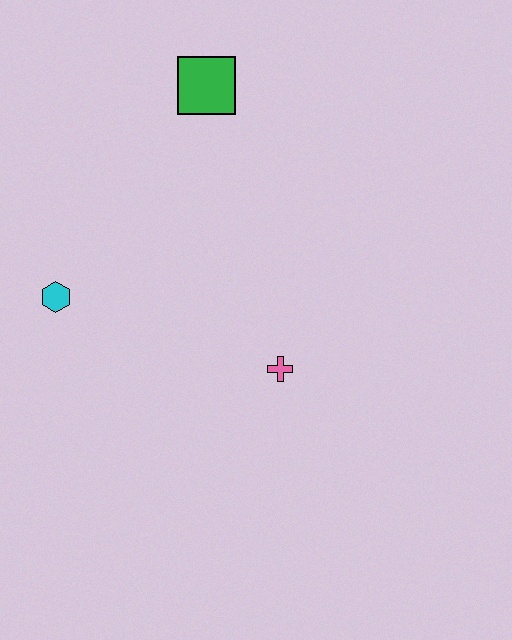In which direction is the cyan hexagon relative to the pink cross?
The cyan hexagon is to the left of the pink cross.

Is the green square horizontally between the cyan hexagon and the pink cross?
Yes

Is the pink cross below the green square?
Yes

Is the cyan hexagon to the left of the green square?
Yes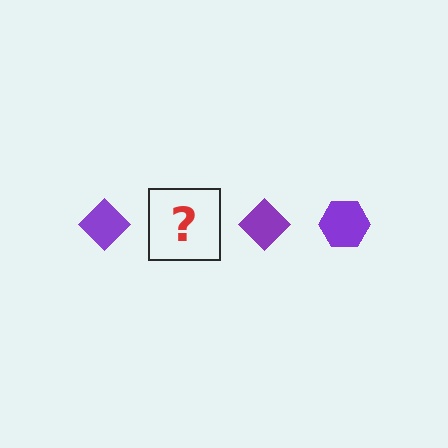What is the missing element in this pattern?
The missing element is a purple hexagon.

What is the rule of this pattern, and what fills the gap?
The rule is that the pattern cycles through diamond, hexagon shapes in purple. The gap should be filled with a purple hexagon.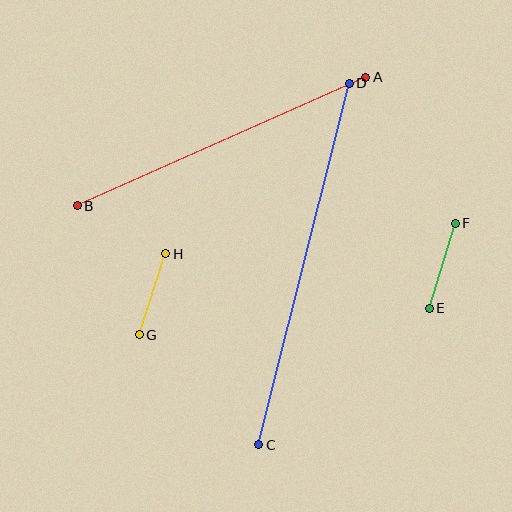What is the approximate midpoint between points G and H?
The midpoint is at approximately (152, 294) pixels.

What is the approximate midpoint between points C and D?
The midpoint is at approximately (304, 264) pixels.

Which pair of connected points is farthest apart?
Points C and D are farthest apart.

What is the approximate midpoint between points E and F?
The midpoint is at approximately (442, 266) pixels.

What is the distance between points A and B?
The distance is approximately 316 pixels.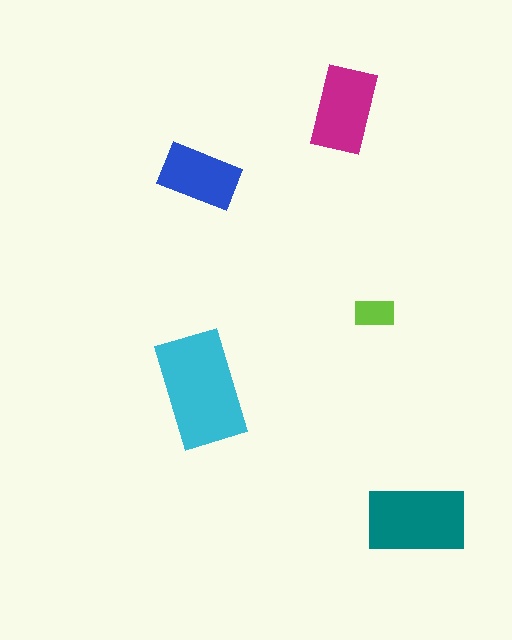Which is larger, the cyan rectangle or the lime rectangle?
The cyan one.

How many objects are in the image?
There are 5 objects in the image.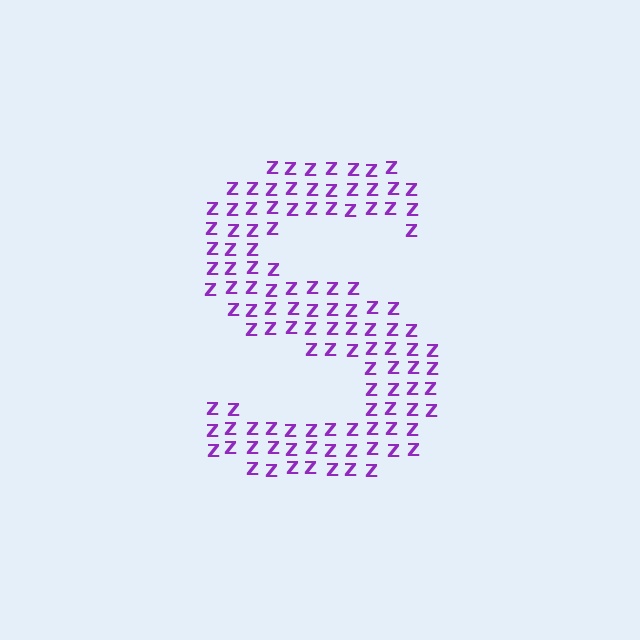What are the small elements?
The small elements are letter Z's.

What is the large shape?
The large shape is the letter S.